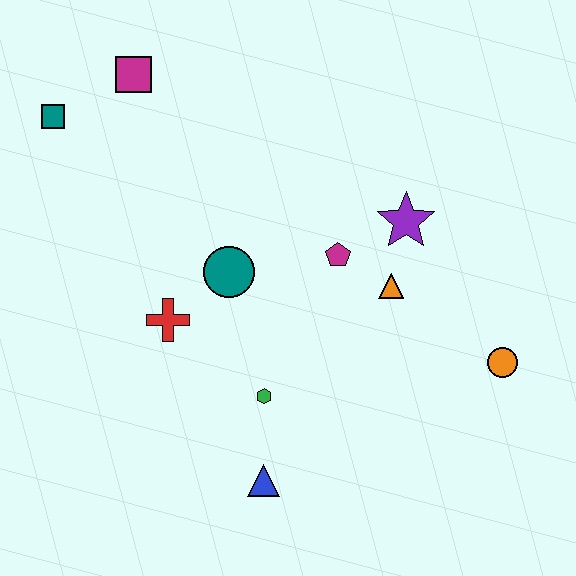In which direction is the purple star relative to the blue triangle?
The purple star is above the blue triangle.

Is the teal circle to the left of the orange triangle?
Yes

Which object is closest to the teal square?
The magenta square is closest to the teal square.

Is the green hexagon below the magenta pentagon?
Yes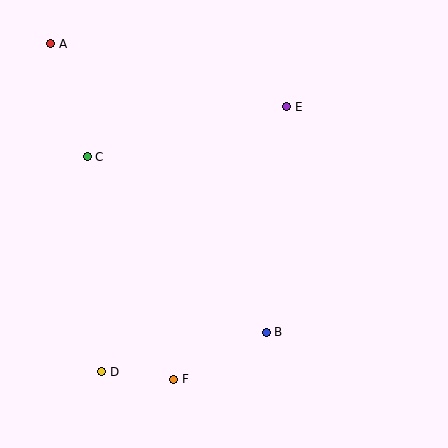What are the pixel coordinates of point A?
Point A is at (51, 44).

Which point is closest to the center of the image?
Point B at (266, 332) is closest to the center.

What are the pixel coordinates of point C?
Point C is at (87, 157).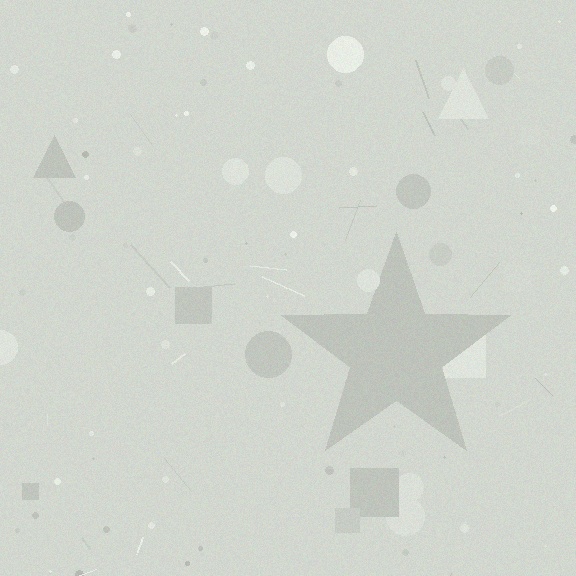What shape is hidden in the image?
A star is hidden in the image.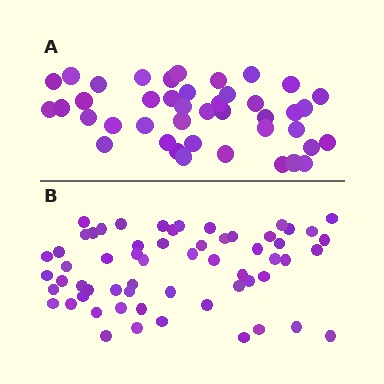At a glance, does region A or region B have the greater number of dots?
Region B (the bottom region) has more dots.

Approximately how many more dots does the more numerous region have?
Region B has approximately 20 more dots than region A.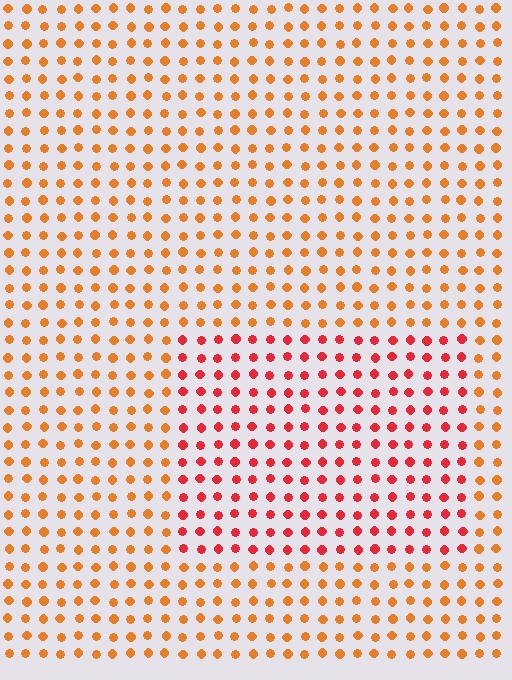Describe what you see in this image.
The image is filled with small orange elements in a uniform arrangement. A rectangle-shaped region is visible where the elements are tinted to a slightly different hue, forming a subtle color boundary.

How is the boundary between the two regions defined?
The boundary is defined purely by a slight shift in hue (about 33 degrees). Spacing, size, and orientation are identical on both sides.